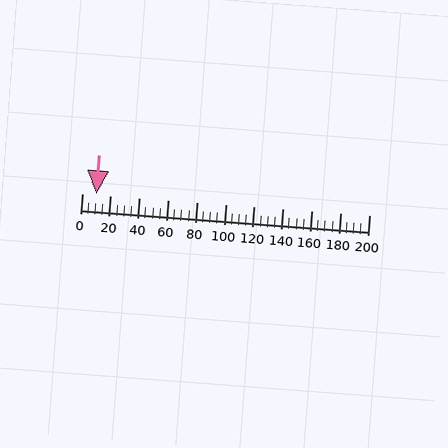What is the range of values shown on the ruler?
The ruler shows values from 0 to 200.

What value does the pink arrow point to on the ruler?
The pink arrow points to approximately 10.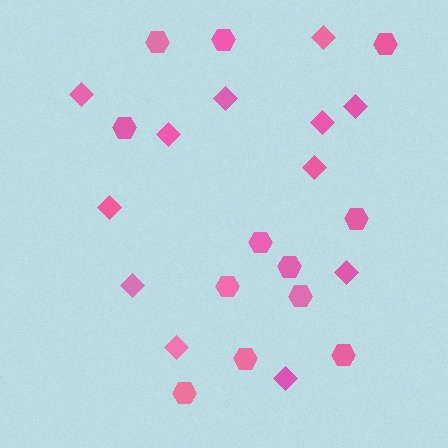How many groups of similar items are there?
There are 2 groups: one group of hexagons (12) and one group of diamonds (12).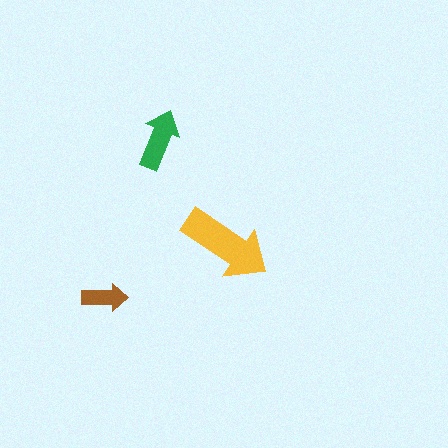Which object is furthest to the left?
The brown arrow is leftmost.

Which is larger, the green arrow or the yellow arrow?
The yellow one.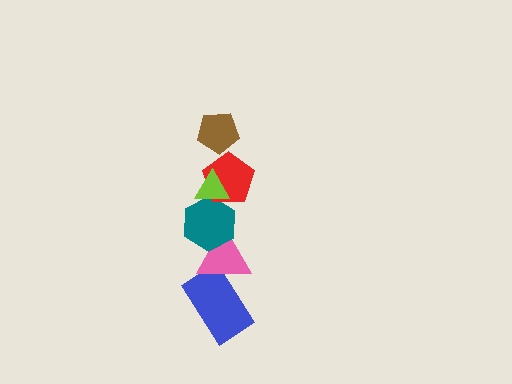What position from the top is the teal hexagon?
The teal hexagon is 4th from the top.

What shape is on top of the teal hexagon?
The red pentagon is on top of the teal hexagon.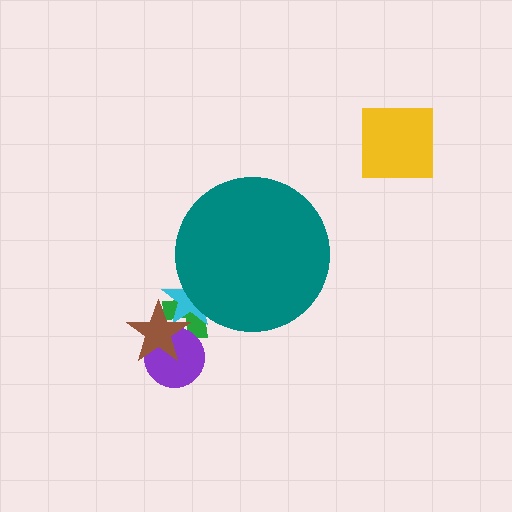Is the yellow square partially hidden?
No, the yellow square is fully visible.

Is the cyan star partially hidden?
Yes, the cyan star is partially hidden behind the teal circle.